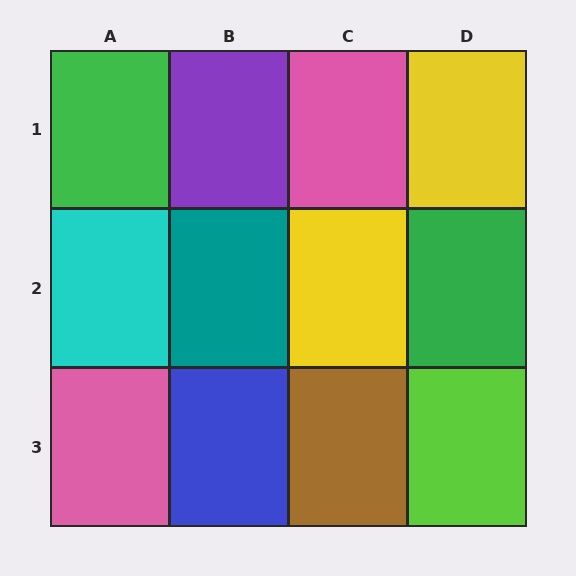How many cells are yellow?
2 cells are yellow.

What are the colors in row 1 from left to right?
Green, purple, pink, yellow.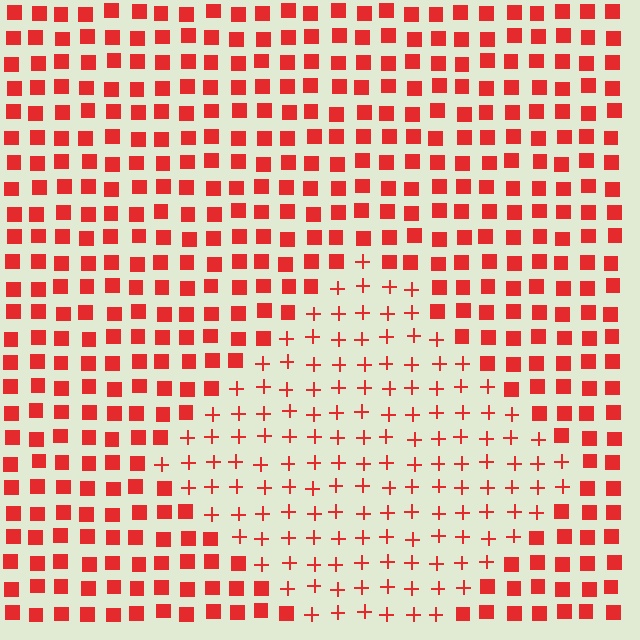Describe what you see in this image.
The image is filled with small red elements arranged in a uniform grid. A diamond-shaped region contains plus signs, while the surrounding area contains squares. The boundary is defined purely by the change in element shape.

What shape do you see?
I see a diamond.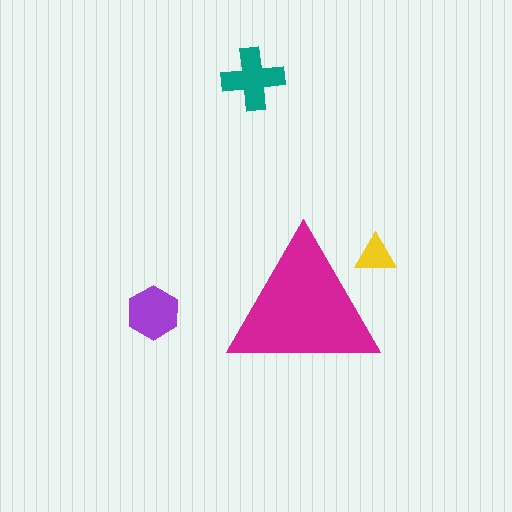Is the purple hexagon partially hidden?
No, the purple hexagon is fully visible.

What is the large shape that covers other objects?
A magenta triangle.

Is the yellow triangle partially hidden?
Yes, the yellow triangle is partially hidden behind the magenta triangle.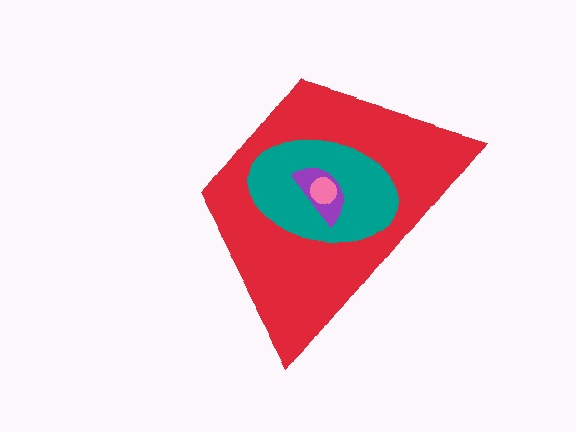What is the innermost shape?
The pink circle.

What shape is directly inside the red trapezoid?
The teal ellipse.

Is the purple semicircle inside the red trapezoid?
Yes.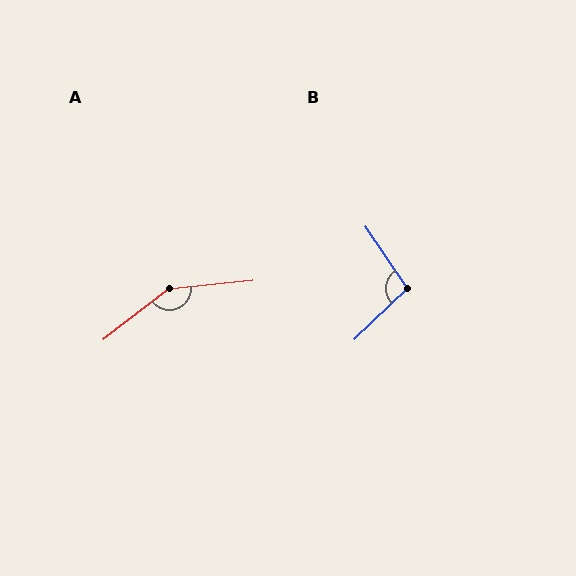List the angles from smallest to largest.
B (100°), A (148°).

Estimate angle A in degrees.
Approximately 148 degrees.